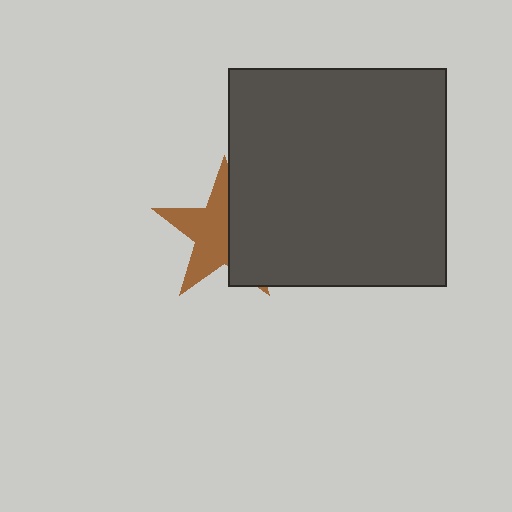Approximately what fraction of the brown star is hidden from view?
Roughly 45% of the brown star is hidden behind the dark gray square.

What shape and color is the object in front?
The object in front is a dark gray square.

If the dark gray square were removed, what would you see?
You would see the complete brown star.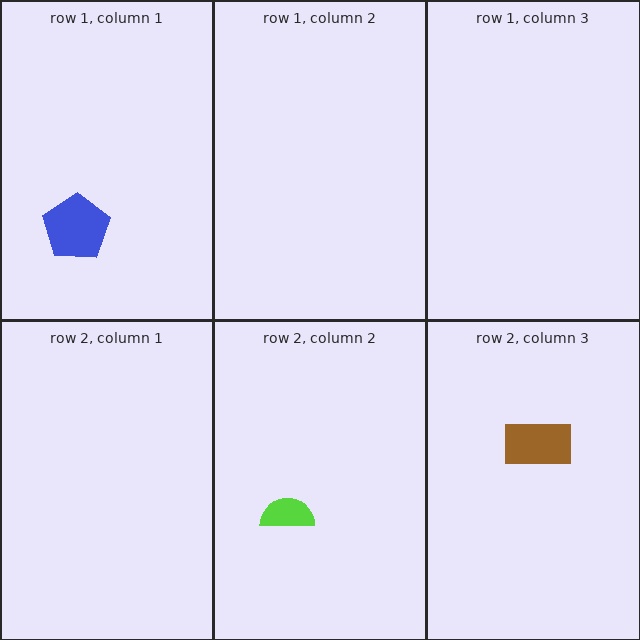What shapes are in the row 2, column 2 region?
The lime semicircle.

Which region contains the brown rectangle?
The row 2, column 3 region.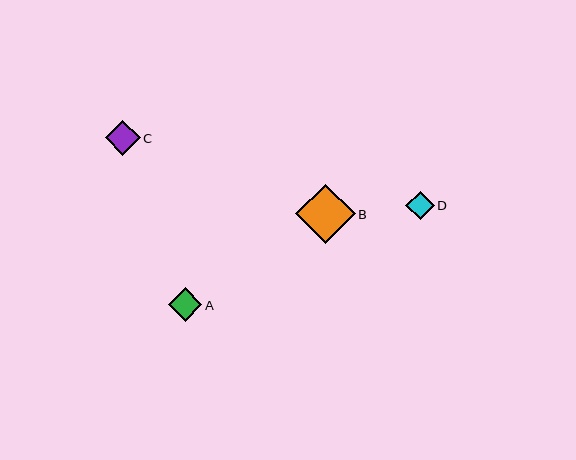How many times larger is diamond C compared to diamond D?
Diamond C is approximately 1.2 times the size of diamond D.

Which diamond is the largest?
Diamond B is the largest with a size of approximately 59 pixels.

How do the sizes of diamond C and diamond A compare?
Diamond C and diamond A are approximately the same size.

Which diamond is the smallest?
Diamond D is the smallest with a size of approximately 29 pixels.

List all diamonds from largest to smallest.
From largest to smallest: B, C, A, D.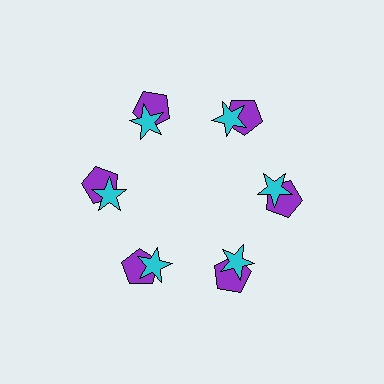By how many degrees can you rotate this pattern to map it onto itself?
The pattern maps onto itself every 60 degrees of rotation.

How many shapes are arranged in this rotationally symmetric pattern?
There are 12 shapes, arranged in 6 groups of 2.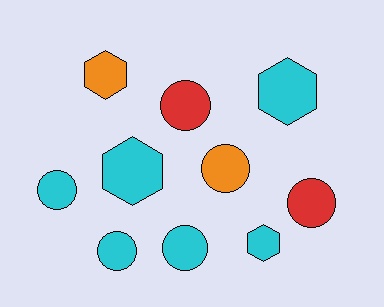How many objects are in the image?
There are 10 objects.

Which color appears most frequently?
Cyan, with 6 objects.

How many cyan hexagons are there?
There are 3 cyan hexagons.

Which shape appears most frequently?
Circle, with 6 objects.